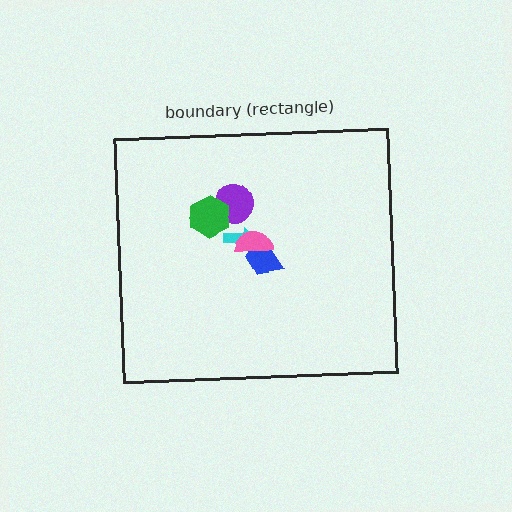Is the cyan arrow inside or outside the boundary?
Inside.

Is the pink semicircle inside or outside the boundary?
Inside.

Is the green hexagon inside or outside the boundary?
Inside.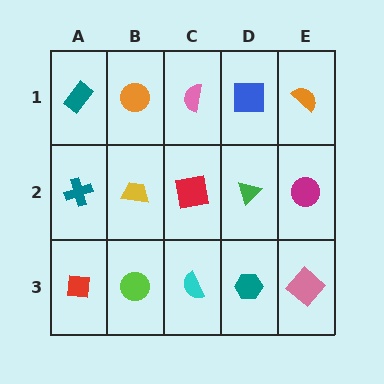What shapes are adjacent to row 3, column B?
A yellow trapezoid (row 2, column B), a red square (row 3, column A), a cyan semicircle (row 3, column C).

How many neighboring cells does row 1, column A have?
2.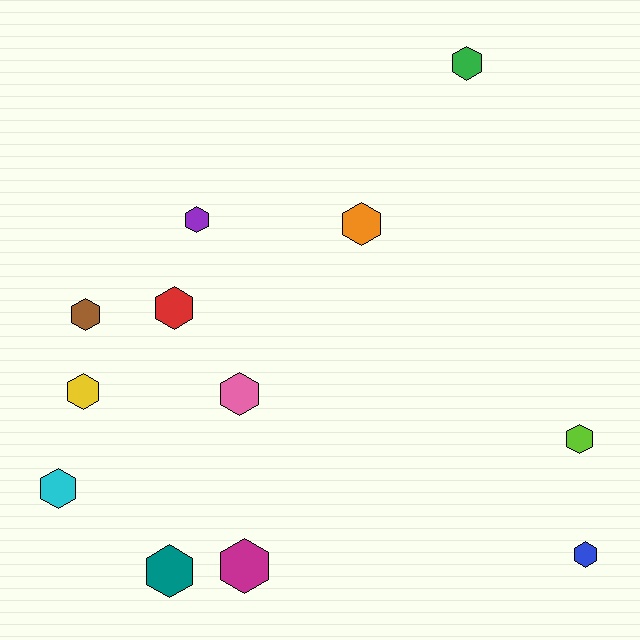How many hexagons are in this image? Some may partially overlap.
There are 12 hexagons.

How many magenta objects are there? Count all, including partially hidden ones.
There is 1 magenta object.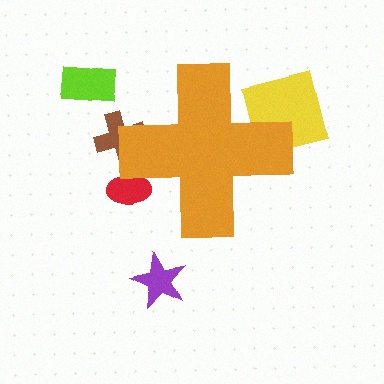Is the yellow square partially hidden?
Yes, the yellow square is partially hidden behind the orange cross.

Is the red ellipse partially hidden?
Yes, the red ellipse is partially hidden behind the orange cross.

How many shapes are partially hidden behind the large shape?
3 shapes are partially hidden.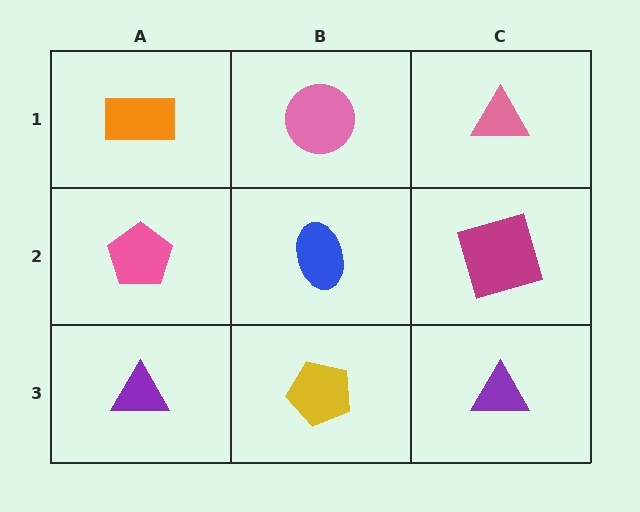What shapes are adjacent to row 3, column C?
A magenta square (row 2, column C), a yellow pentagon (row 3, column B).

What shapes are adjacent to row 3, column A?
A pink pentagon (row 2, column A), a yellow pentagon (row 3, column B).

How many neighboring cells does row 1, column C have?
2.